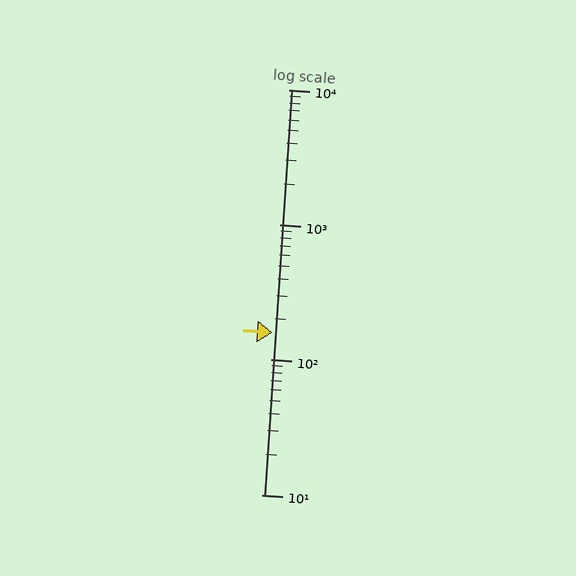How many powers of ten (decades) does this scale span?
The scale spans 3 decades, from 10 to 10000.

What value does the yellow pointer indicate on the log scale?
The pointer indicates approximately 160.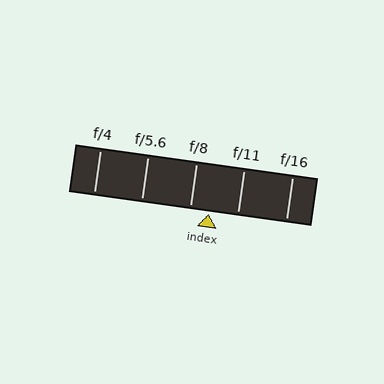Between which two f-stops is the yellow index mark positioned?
The index mark is between f/8 and f/11.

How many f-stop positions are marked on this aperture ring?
There are 5 f-stop positions marked.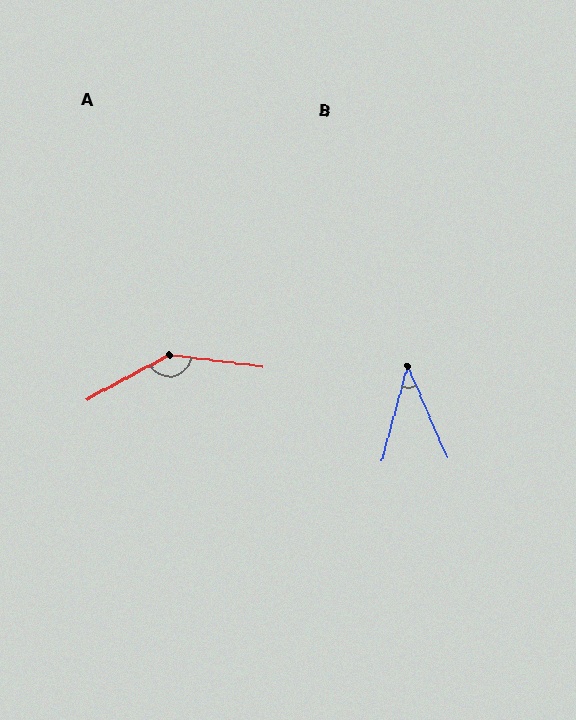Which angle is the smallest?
B, at approximately 39 degrees.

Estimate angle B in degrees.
Approximately 39 degrees.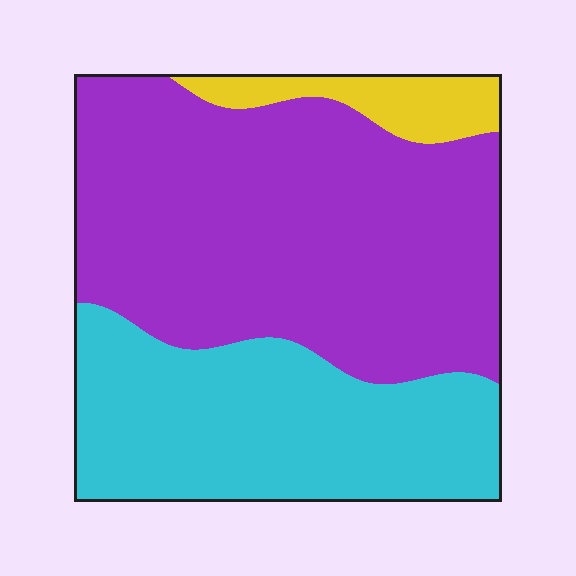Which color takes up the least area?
Yellow, at roughly 10%.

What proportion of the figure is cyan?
Cyan takes up about one third (1/3) of the figure.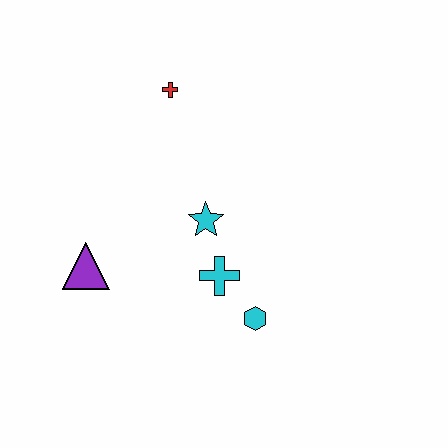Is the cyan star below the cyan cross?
No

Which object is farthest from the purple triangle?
The red cross is farthest from the purple triangle.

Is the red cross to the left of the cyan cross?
Yes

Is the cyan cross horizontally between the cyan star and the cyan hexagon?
Yes